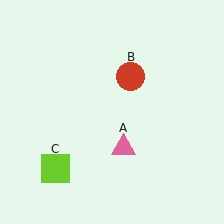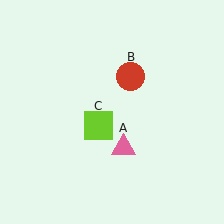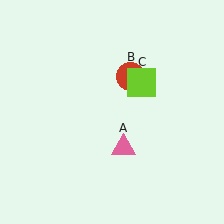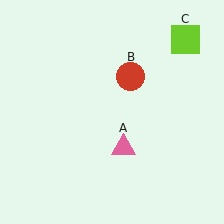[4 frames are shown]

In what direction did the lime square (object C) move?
The lime square (object C) moved up and to the right.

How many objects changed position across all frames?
1 object changed position: lime square (object C).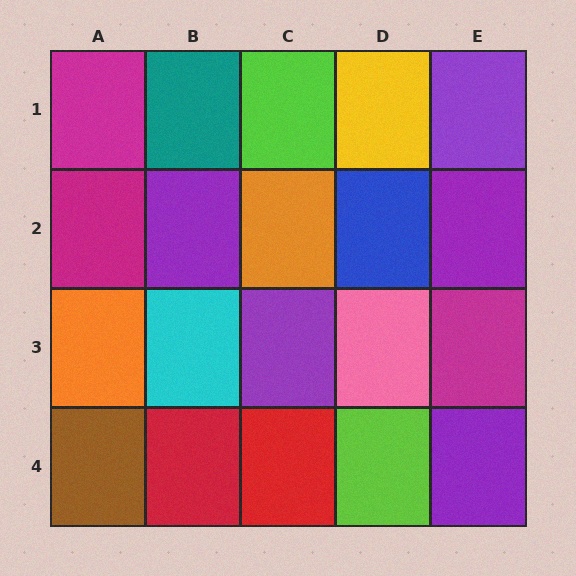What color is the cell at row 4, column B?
Red.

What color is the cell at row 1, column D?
Yellow.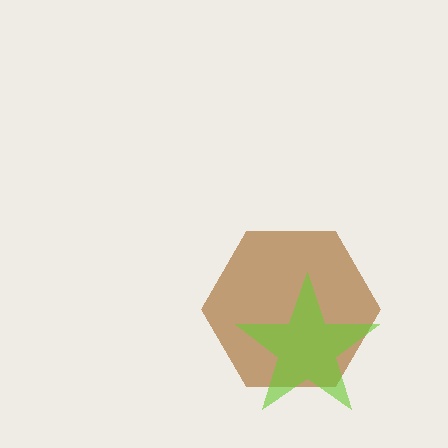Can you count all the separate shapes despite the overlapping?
Yes, there are 2 separate shapes.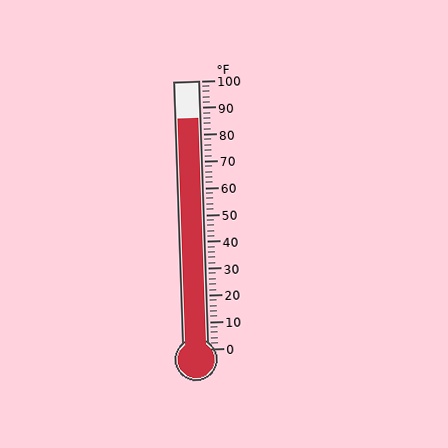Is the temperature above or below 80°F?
The temperature is above 80°F.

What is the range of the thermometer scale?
The thermometer scale ranges from 0°F to 100°F.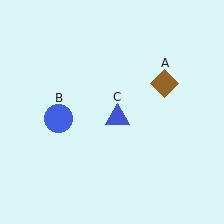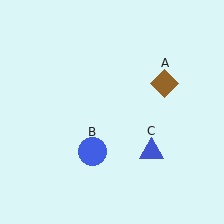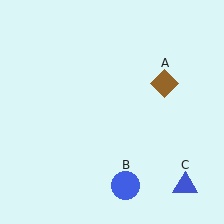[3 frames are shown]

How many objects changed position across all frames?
2 objects changed position: blue circle (object B), blue triangle (object C).